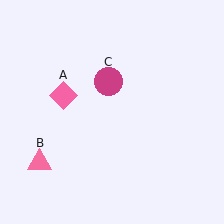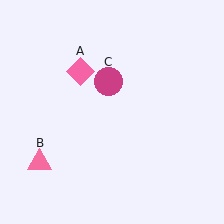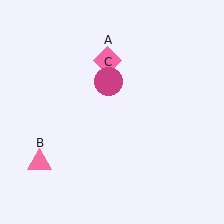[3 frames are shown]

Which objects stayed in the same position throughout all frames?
Pink triangle (object B) and magenta circle (object C) remained stationary.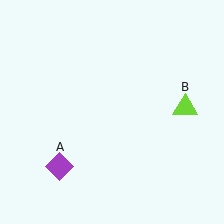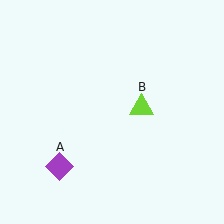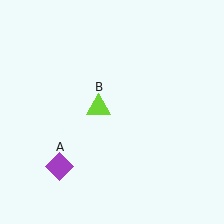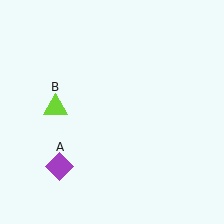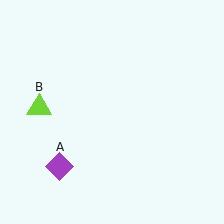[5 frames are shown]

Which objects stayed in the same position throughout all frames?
Purple diamond (object A) remained stationary.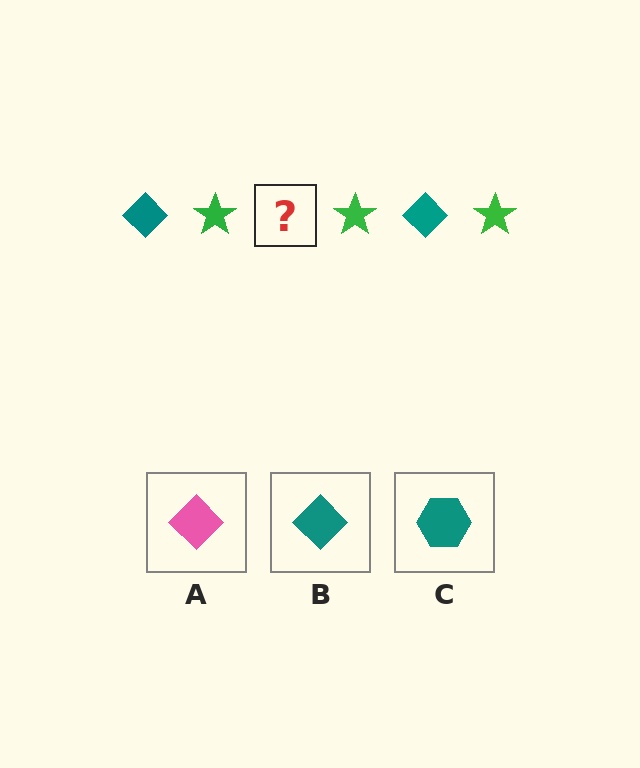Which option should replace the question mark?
Option B.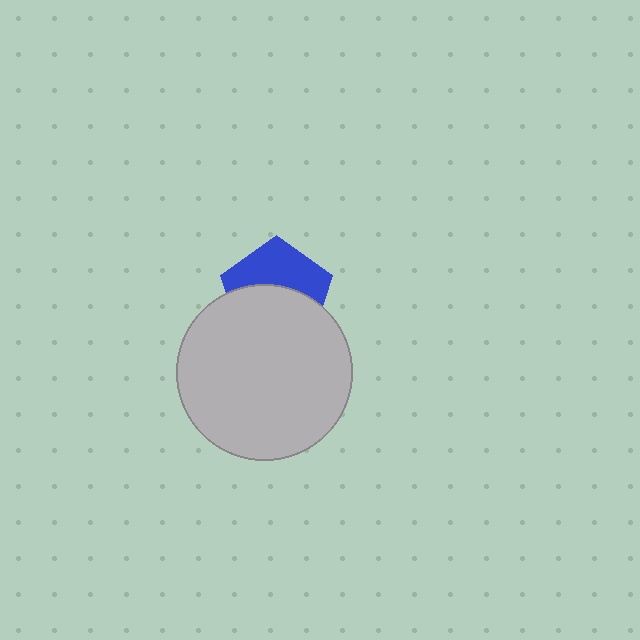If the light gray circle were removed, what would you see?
You would see the complete blue pentagon.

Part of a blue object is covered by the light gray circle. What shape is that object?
It is a pentagon.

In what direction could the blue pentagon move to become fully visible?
The blue pentagon could move up. That would shift it out from behind the light gray circle entirely.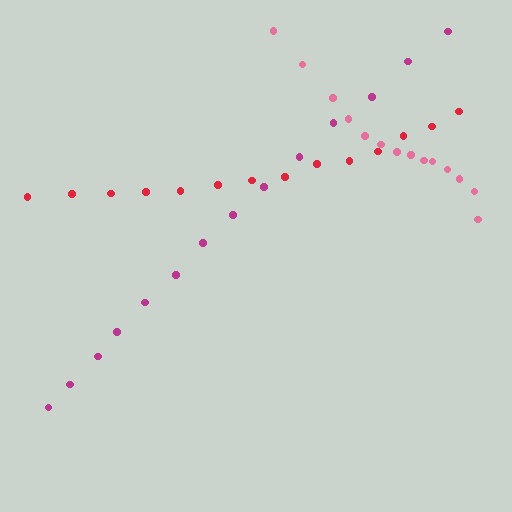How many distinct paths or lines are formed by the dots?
There are 3 distinct paths.